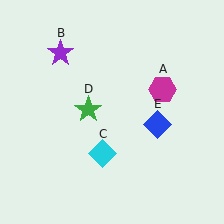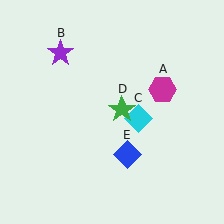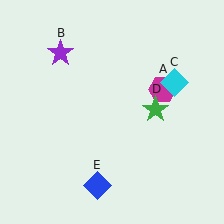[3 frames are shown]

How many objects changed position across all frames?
3 objects changed position: cyan diamond (object C), green star (object D), blue diamond (object E).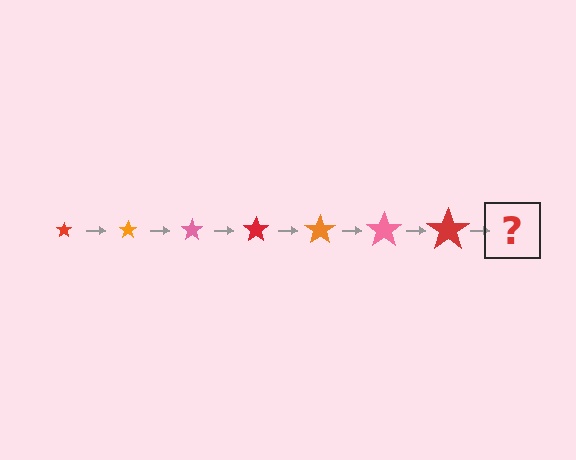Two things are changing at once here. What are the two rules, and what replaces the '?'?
The two rules are that the star grows larger each step and the color cycles through red, orange, and pink. The '?' should be an orange star, larger than the previous one.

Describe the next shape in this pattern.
It should be an orange star, larger than the previous one.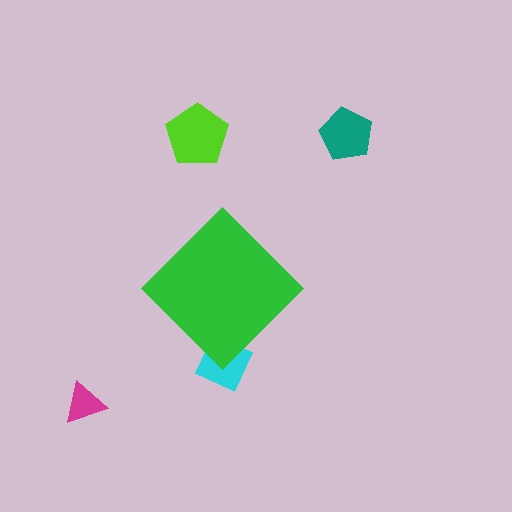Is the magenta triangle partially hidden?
No, the magenta triangle is fully visible.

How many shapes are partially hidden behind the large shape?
1 shape is partially hidden.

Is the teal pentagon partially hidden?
No, the teal pentagon is fully visible.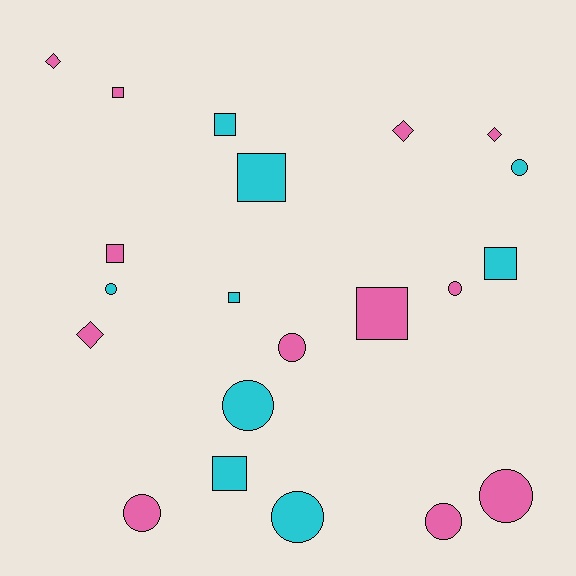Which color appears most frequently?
Pink, with 12 objects.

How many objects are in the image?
There are 21 objects.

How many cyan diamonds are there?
There are no cyan diamonds.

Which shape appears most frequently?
Circle, with 9 objects.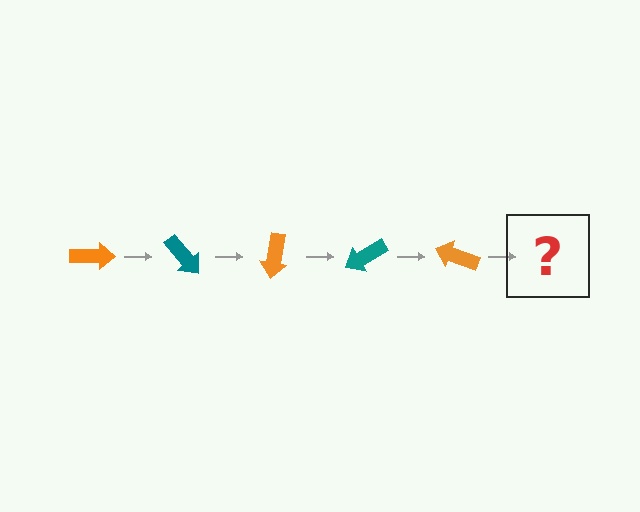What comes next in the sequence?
The next element should be a teal arrow, rotated 250 degrees from the start.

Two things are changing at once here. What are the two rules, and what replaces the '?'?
The two rules are that it rotates 50 degrees each step and the color cycles through orange and teal. The '?' should be a teal arrow, rotated 250 degrees from the start.